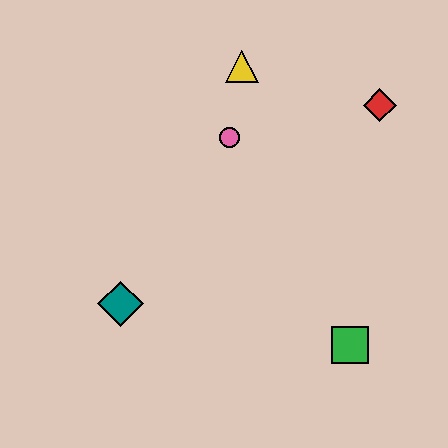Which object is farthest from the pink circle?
The green square is farthest from the pink circle.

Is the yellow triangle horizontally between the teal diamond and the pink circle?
No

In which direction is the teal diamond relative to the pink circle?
The teal diamond is below the pink circle.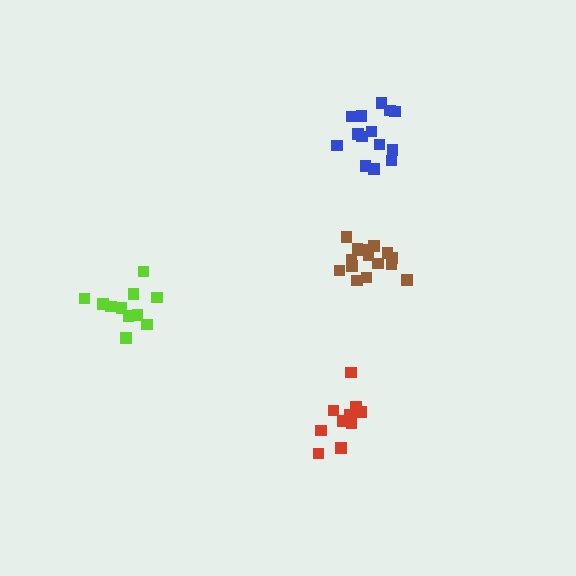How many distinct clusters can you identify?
There are 4 distinct clusters.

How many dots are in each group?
Group 1: 14 dots, Group 2: 11 dots, Group 3: 15 dots, Group 4: 10 dots (50 total).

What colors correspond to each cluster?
The clusters are colored: blue, lime, brown, red.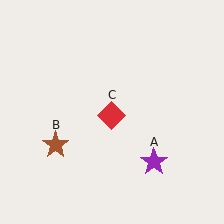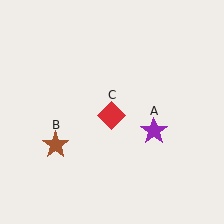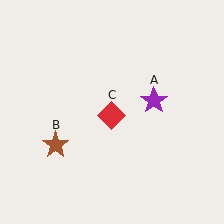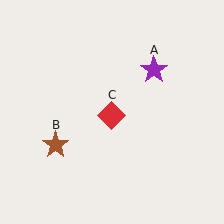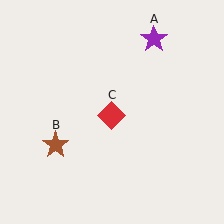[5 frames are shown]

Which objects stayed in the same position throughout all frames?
Brown star (object B) and red diamond (object C) remained stationary.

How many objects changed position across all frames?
1 object changed position: purple star (object A).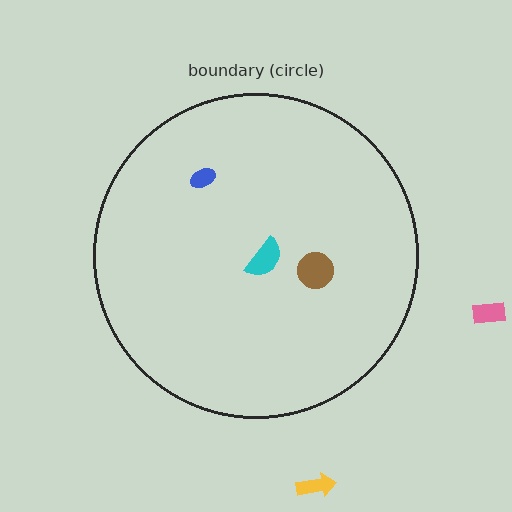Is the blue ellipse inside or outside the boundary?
Inside.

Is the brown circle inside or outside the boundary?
Inside.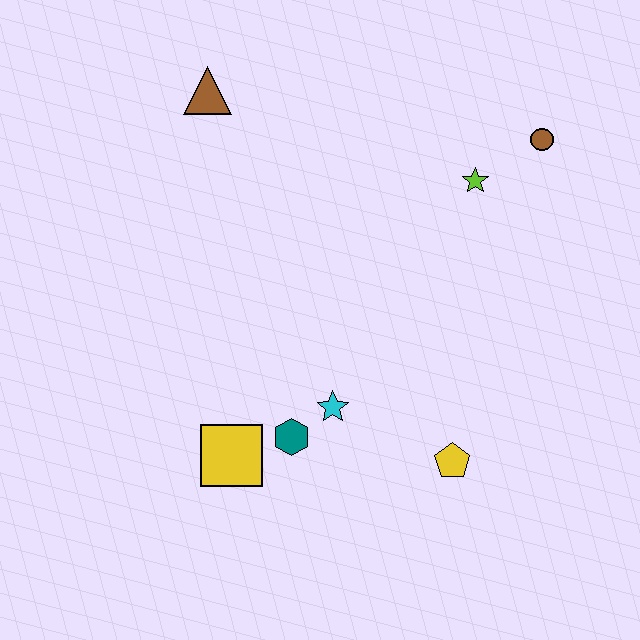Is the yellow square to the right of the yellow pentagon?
No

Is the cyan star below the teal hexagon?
No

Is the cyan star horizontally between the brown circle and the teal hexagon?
Yes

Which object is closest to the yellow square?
The teal hexagon is closest to the yellow square.